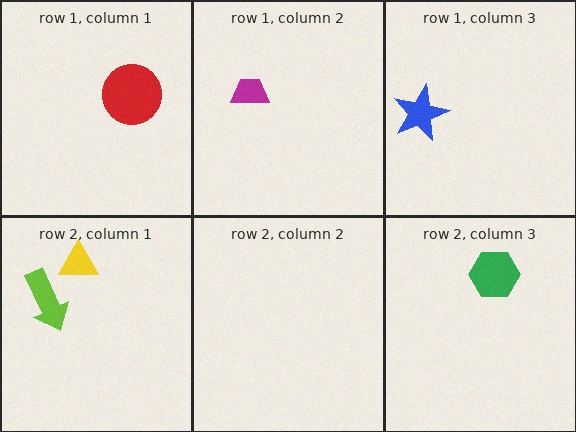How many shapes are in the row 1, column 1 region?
1.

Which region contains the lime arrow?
The row 2, column 1 region.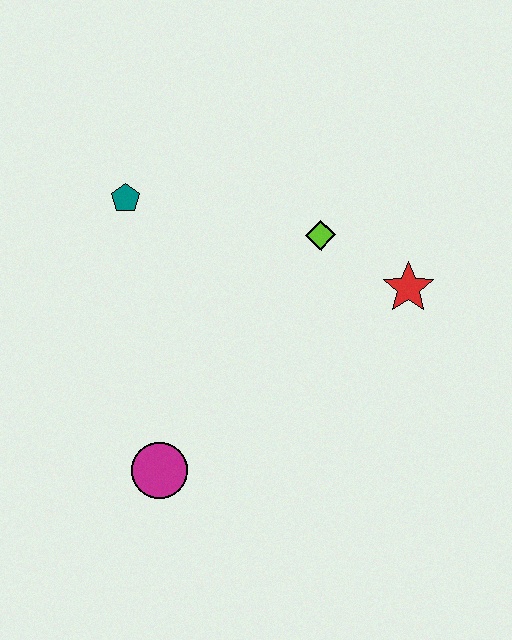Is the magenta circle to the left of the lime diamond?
Yes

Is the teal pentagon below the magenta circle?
No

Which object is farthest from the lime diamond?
The magenta circle is farthest from the lime diamond.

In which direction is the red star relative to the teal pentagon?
The red star is to the right of the teal pentagon.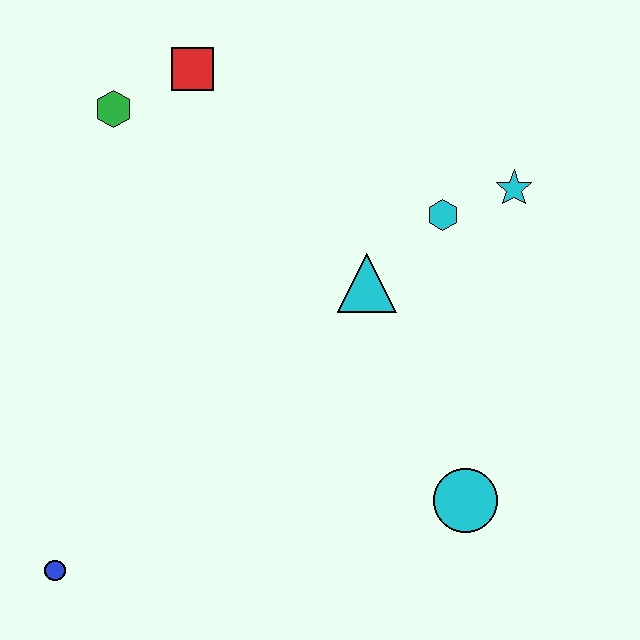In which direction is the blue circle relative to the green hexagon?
The blue circle is below the green hexagon.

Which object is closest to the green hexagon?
The red square is closest to the green hexagon.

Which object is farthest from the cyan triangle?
The blue circle is farthest from the cyan triangle.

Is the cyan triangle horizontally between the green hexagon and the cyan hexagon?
Yes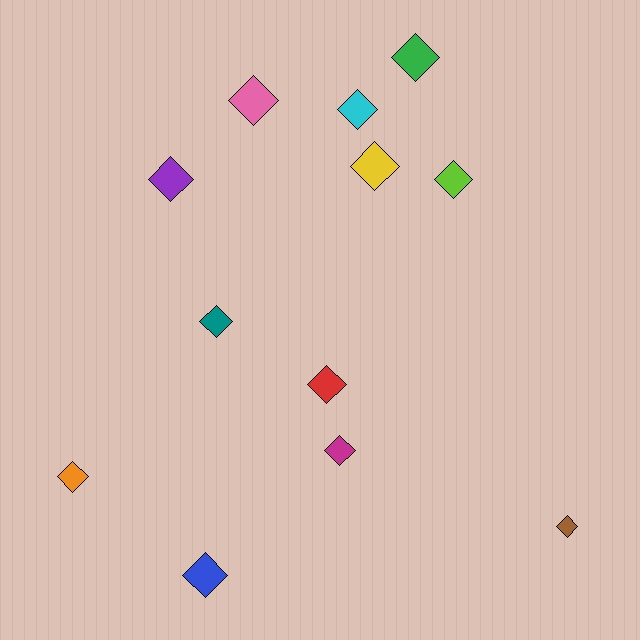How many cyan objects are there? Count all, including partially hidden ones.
There is 1 cyan object.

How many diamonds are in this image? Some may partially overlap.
There are 12 diamonds.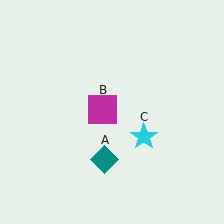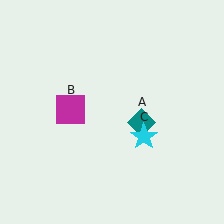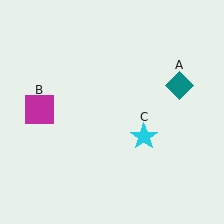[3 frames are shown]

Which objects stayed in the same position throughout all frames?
Cyan star (object C) remained stationary.